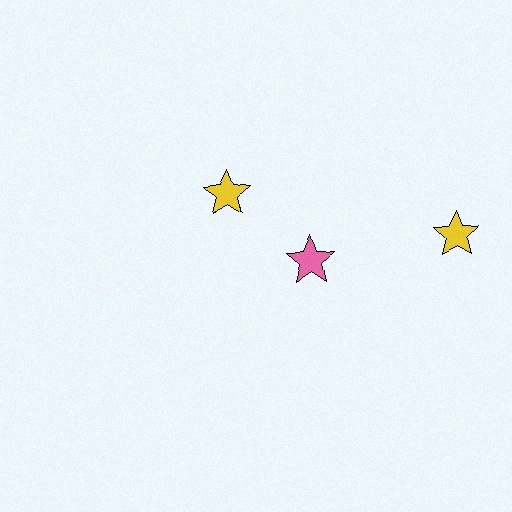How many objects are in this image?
There are 3 objects.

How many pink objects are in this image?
There is 1 pink object.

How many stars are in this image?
There are 3 stars.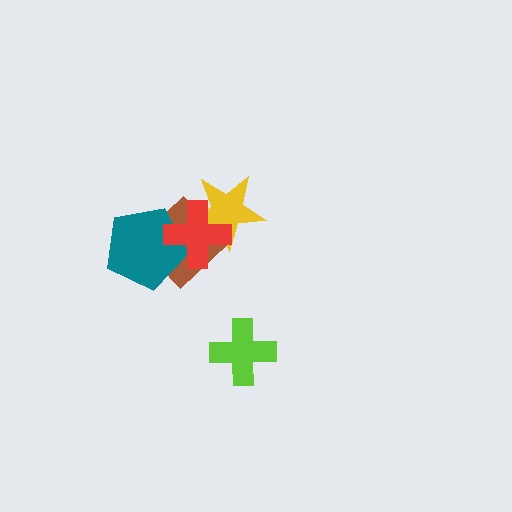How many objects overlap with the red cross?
3 objects overlap with the red cross.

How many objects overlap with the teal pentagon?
2 objects overlap with the teal pentagon.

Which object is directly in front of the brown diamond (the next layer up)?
The teal pentagon is directly in front of the brown diamond.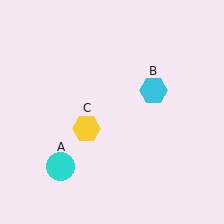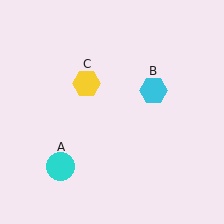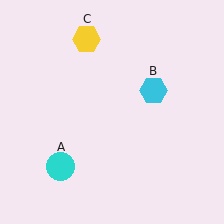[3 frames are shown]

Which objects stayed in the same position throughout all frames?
Cyan circle (object A) and cyan hexagon (object B) remained stationary.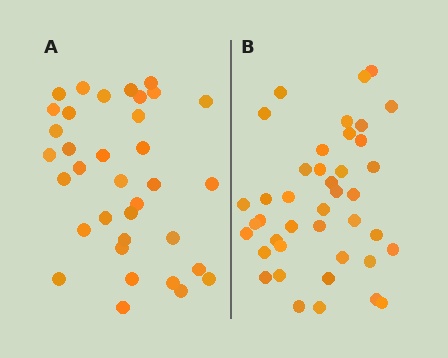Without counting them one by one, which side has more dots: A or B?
Region B (the right region) has more dots.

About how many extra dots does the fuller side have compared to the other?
Region B has about 6 more dots than region A.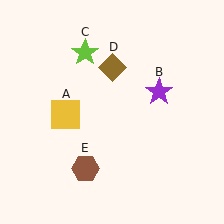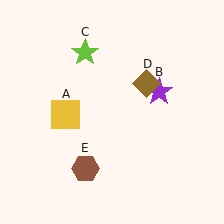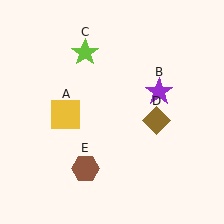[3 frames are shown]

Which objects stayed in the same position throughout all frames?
Yellow square (object A) and purple star (object B) and lime star (object C) and brown hexagon (object E) remained stationary.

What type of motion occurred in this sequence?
The brown diamond (object D) rotated clockwise around the center of the scene.